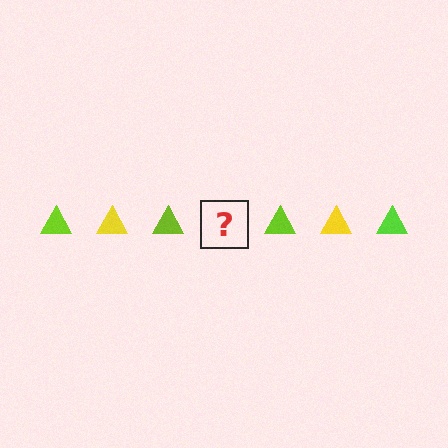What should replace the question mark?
The question mark should be replaced with a yellow triangle.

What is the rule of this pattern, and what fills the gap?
The rule is that the pattern cycles through lime, yellow triangles. The gap should be filled with a yellow triangle.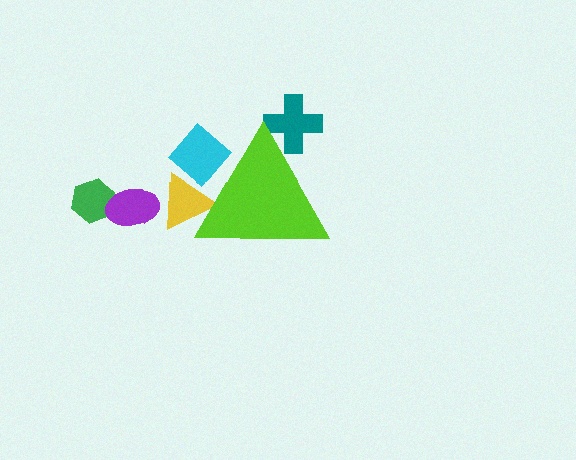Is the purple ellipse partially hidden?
No, the purple ellipse is fully visible.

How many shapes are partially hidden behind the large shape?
3 shapes are partially hidden.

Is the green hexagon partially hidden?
No, the green hexagon is fully visible.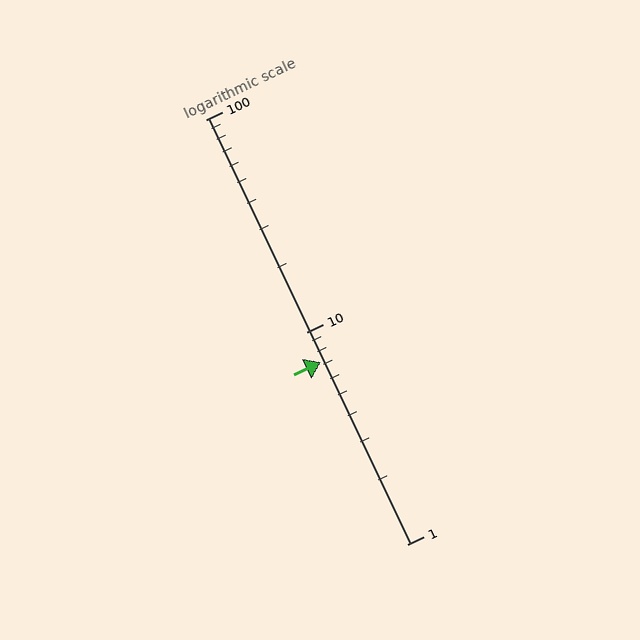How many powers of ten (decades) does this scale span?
The scale spans 2 decades, from 1 to 100.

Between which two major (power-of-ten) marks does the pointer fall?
The pointer is between 1 and 10.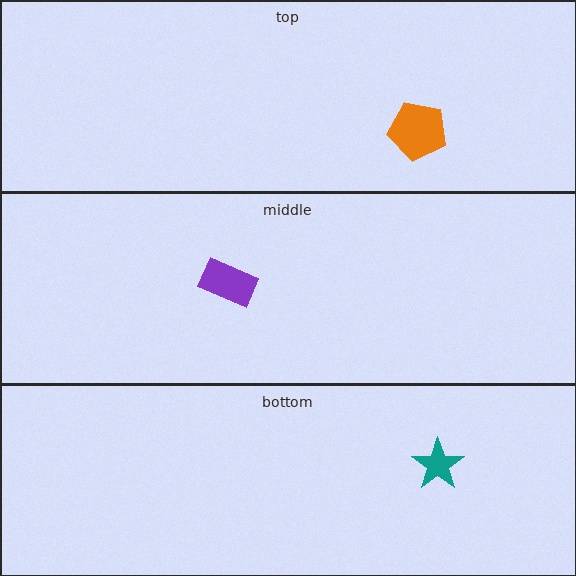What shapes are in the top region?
The orange pentagon.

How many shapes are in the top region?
1.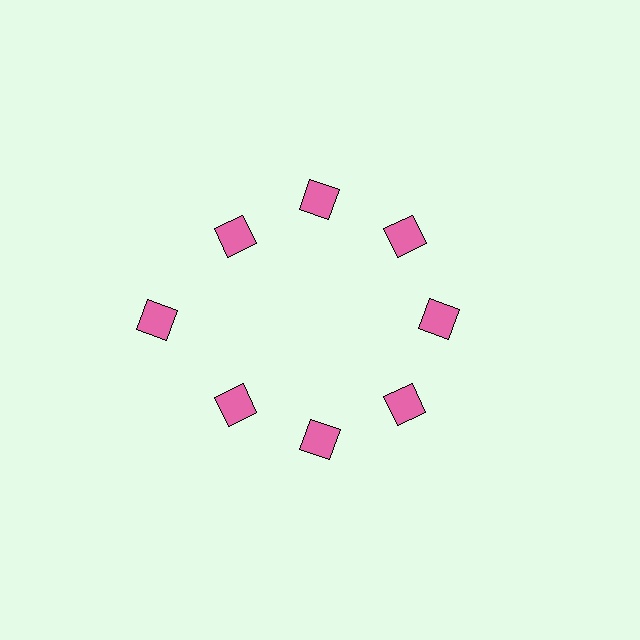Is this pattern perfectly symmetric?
No. The 8 pink diamonds are arranged in a ring, but one element near the 9 o'clock position is pushed outward from the center, breaking the 8-fold rotational symmetry.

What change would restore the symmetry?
The symmetry would be restored by moving it inward, back onto the ring so that all 8 diamonds sit at equal angles and equal distance from the center.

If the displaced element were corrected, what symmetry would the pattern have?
It would have 8-fold rotational symmetry — the pattern would map onto itself every 45 degrees.